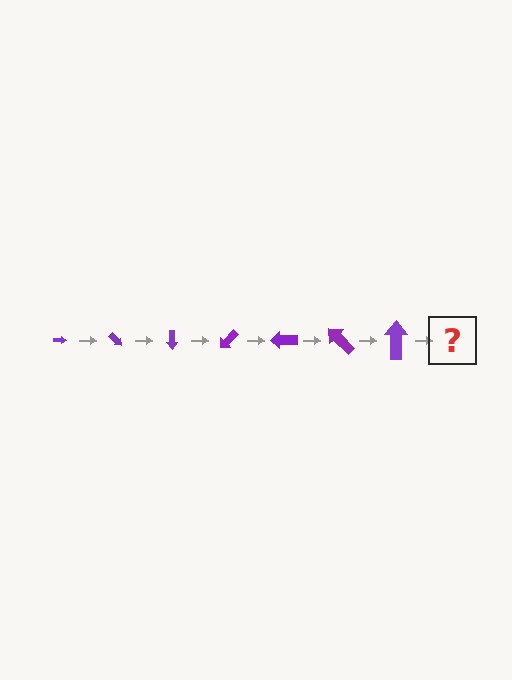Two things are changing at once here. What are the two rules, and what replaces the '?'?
The two rules are that the arrow grows larger each step and it rotates 45 degrees each step. The '?' should be an arrow, larger than the previous one and rotated 315 degrees from the start.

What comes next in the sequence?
The next element should be an arrow, larger than the previous one and rotated 315 degrees from the start.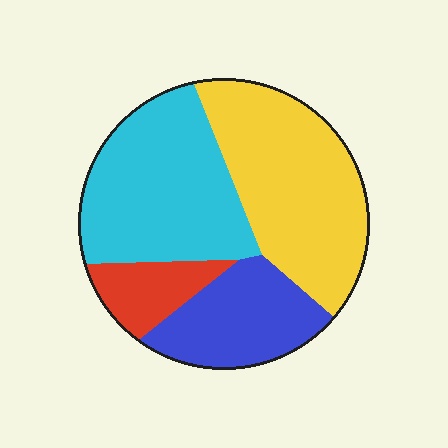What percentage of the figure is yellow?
Yellow takes up between a third and a half of the figure.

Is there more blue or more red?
Blue.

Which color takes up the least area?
Red, at roughly 10%.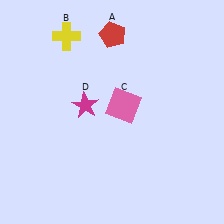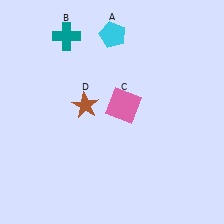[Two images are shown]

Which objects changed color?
A changed from red to cyan. B changed from yellow to teal. D changed from magenta to brown.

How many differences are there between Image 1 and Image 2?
There are 3 differences between the two images.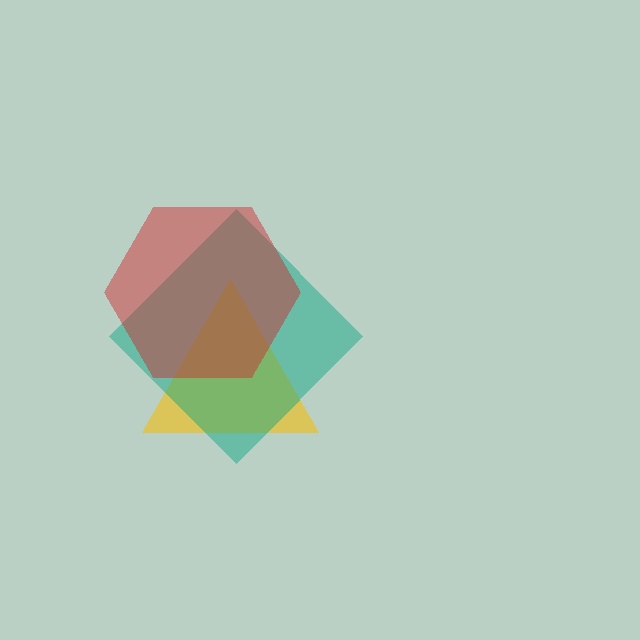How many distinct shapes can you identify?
There are 3 distinct shapes: a yellow triangle, a teal diamond, a red hexagon.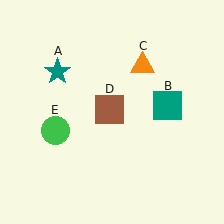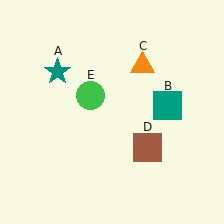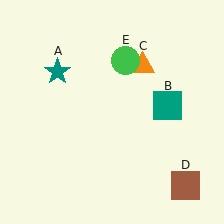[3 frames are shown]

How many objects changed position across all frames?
2 objects changed position: brown square (object D), green circle (object E).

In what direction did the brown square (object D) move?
The brown square (object D) moved down and to the right.